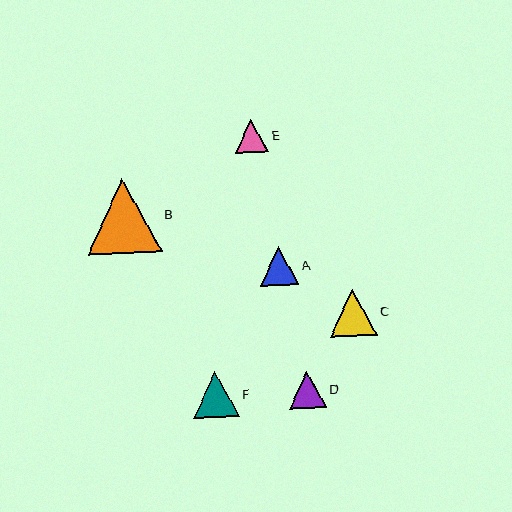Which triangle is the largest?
Triangle B is the largest with a size of approximately 74 pixels.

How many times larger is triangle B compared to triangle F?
Triangle B is approximately 1.6 times the size of triangle F.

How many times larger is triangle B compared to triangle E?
Triangle B is approximately 2.2 times the size of triangle E.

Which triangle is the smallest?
Triangle E is the smallest with a size of approximately 33 pixels.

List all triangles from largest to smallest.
From largest to smallest: B, C, F, A, D, E.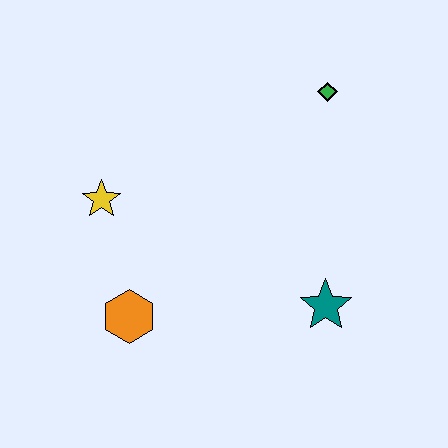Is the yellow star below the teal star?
No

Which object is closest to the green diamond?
The teal star is closest to the green diamond.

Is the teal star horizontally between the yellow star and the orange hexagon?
No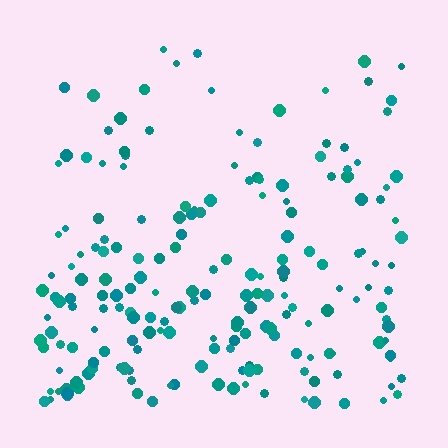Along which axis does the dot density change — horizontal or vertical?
Vertical.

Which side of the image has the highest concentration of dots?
The bottom.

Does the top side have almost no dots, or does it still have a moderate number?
Still a moderate number, just noticeably fewer than the bottom.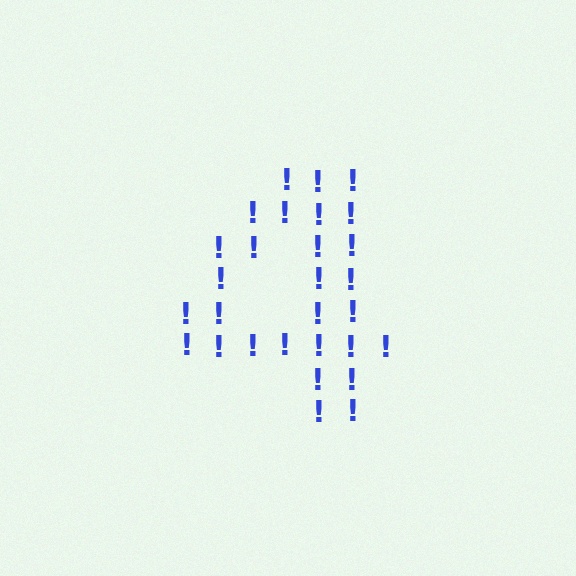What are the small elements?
The small elements are exclamation marks.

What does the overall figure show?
The overall figure shows the digit 4.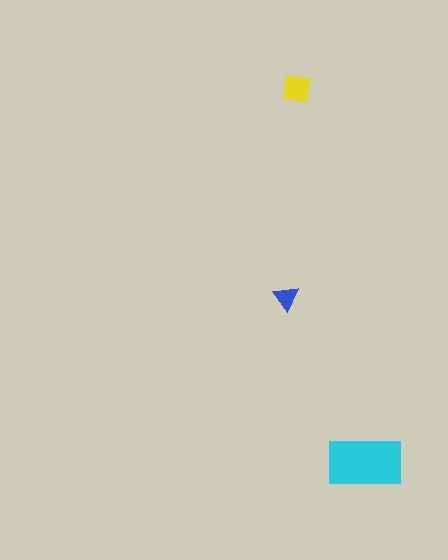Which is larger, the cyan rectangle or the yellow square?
The cyan rectangle.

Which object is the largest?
The cyan rectangle.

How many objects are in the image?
There are 3 objects in the image.